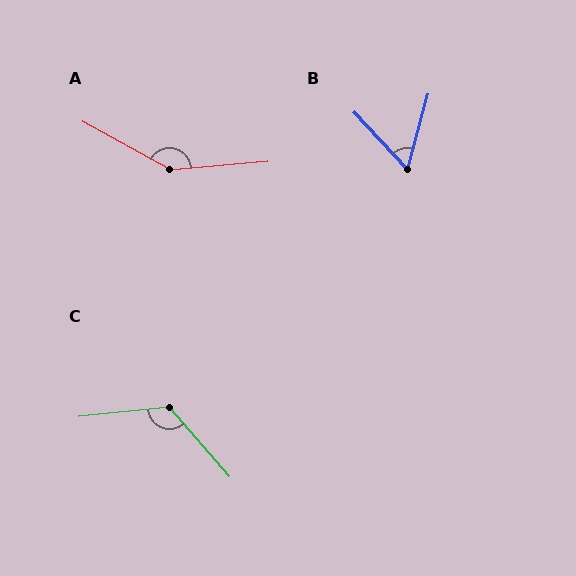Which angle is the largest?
A, at approximately 146 degrees.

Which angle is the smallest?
B, at approximately 58 degrees.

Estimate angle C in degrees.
Approximately 125 degrees.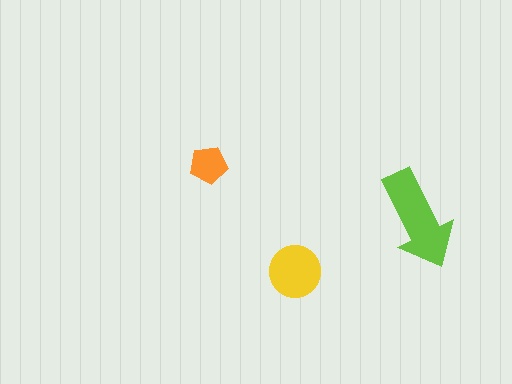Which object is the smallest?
The orange pentagon.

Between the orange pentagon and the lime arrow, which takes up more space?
The lime arrow.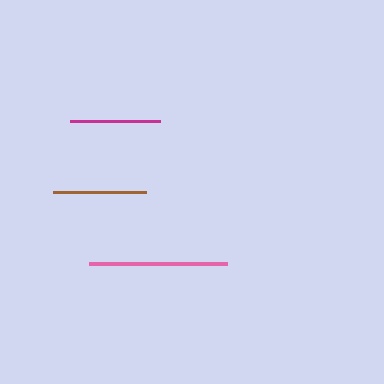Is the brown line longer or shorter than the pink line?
The pink line is longer than the brown line.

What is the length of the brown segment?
The brown segment is approximately 93 pixels long.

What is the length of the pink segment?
The pink segment is approximately 138 pixels long.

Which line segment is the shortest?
The magenta line is the shortest at approximately 90 pixels.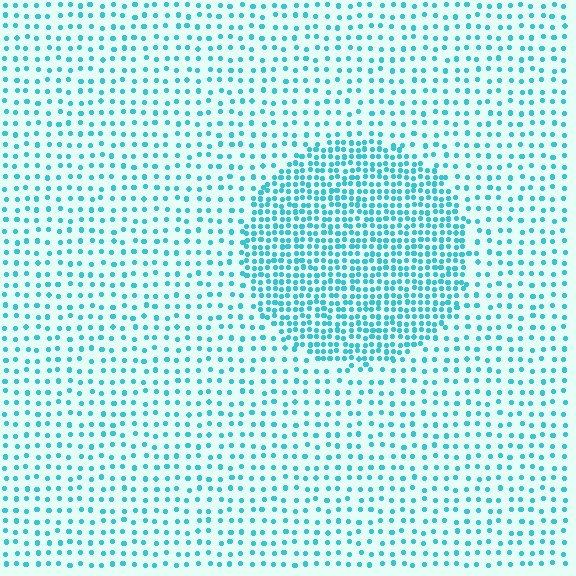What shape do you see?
I see a circle.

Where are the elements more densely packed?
The elements are more densely packed inside the circle boundary.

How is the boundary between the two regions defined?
The boundary is defined by a change in element density (approximately 2.4x ratio). All elements are the same color, size, and shape.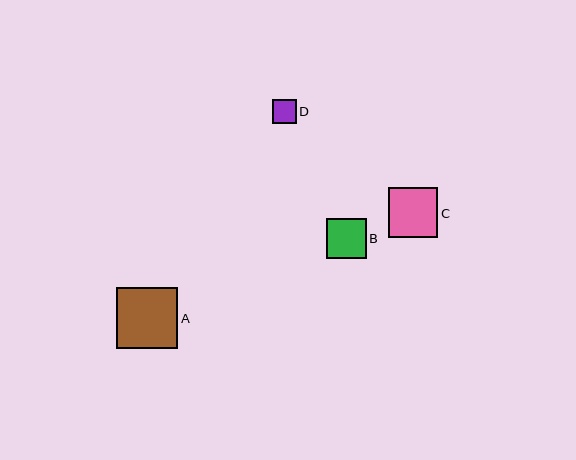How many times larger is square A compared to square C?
Square A is approximately 1.2 times the size of square C.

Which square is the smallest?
Square D is the smallest with a size of approximately 24 pixels.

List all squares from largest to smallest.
From largest to smallest: A, C, B, D.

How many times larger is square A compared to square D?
Square A is approximately 2.5 times the size of square D.